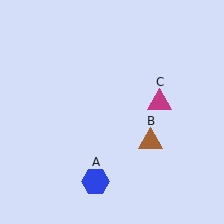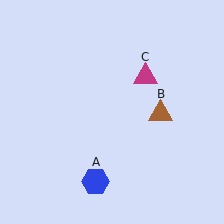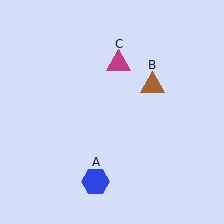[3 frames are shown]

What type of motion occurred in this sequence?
The brown triangle (object B), magenta triangle (object C) rotated counterclockwise around the center of the scene.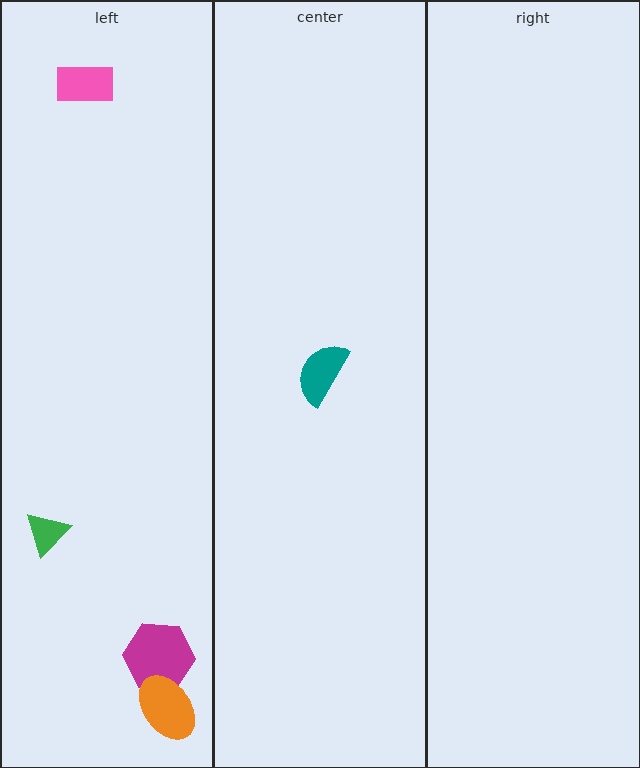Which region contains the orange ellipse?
The left region.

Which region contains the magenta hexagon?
The left region.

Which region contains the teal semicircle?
The center region.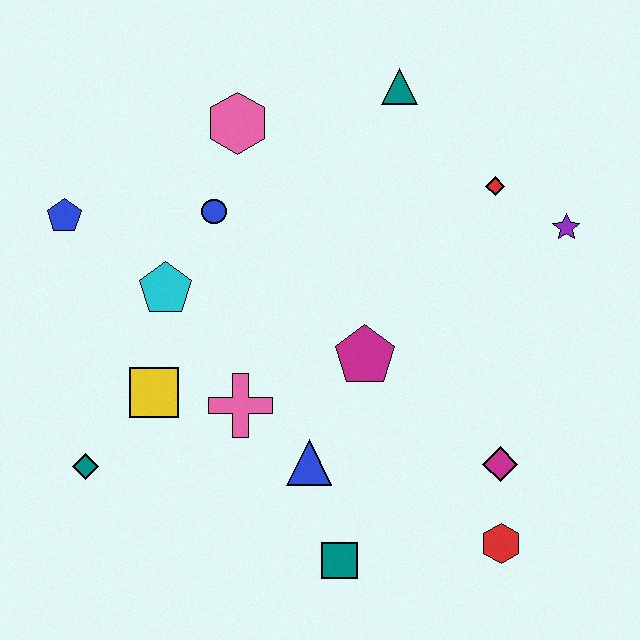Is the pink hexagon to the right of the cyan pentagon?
Yes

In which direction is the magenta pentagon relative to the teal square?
The magenta pentagon is above the teal square.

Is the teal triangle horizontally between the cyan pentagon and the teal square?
No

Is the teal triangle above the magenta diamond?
Yes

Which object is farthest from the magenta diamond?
The blue pentagon is farthest from the magenta diamond.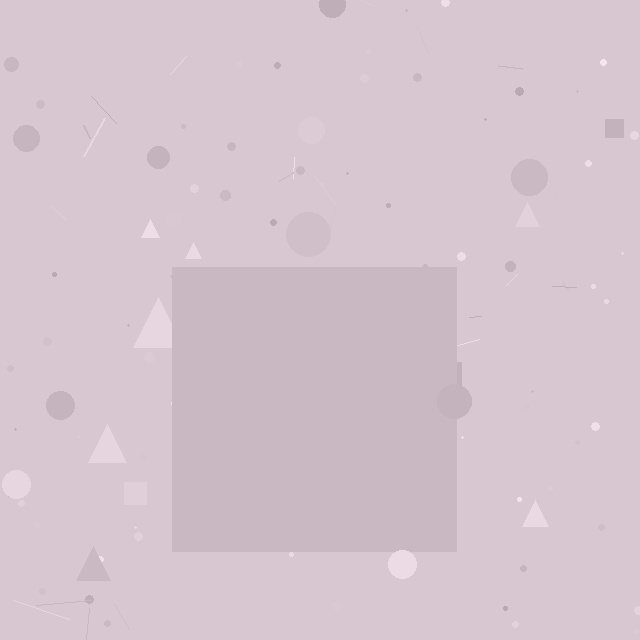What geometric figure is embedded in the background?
A square is embedded in the background.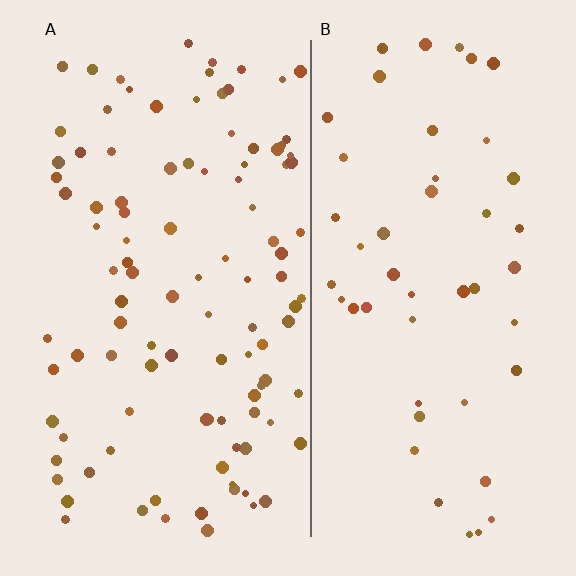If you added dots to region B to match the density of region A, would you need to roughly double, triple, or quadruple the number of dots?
Approximately double.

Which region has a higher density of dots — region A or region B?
A (the left).